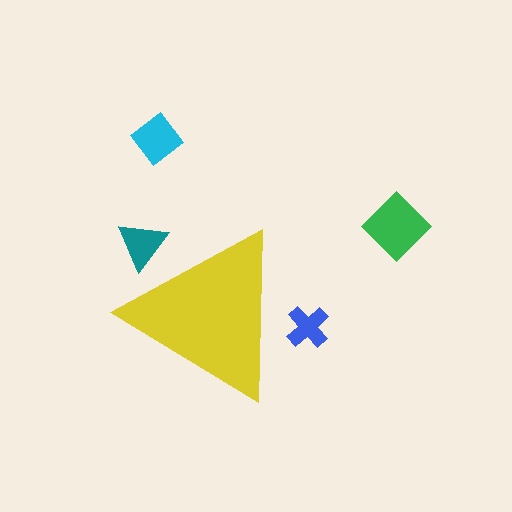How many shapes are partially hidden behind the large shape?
2 shapes are partially hidden.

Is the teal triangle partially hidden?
Yes, the teal triangle is partially hidden behind the yellow triangle.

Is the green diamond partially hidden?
No, the green diamond is fully visible.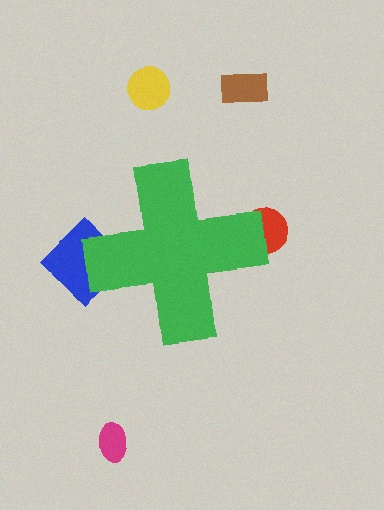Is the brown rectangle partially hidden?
No, the brown rectangle is fully visible.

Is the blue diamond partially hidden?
Yes, the blue diamond is partially hidden behind the green cross.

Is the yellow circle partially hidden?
No, the yellow circle is fully visible.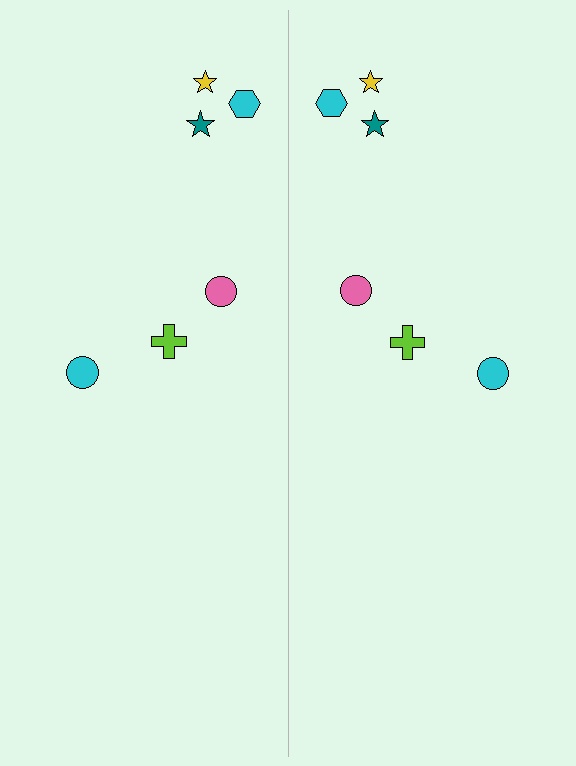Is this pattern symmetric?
Yes, this pattern has bilateral (reflection) symmetry.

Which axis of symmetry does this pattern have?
The pattern has a vertical axis of symmetry running through the center of the image.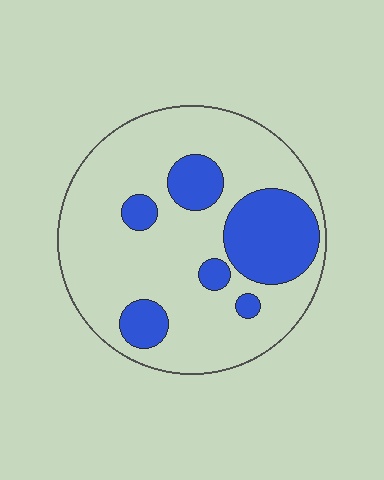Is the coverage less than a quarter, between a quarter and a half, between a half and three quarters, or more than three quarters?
Between a quarter and a half.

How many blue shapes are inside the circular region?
6.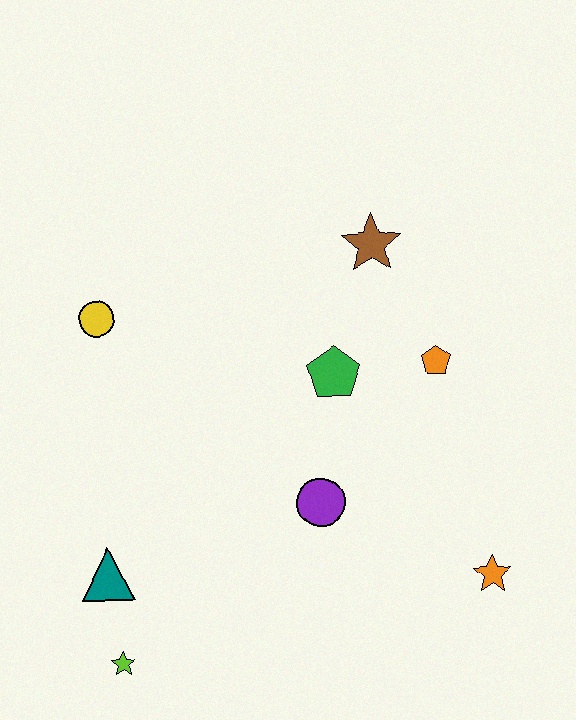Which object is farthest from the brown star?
The lime star is farthest from the brown star.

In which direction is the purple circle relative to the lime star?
The purple circle is to the right of the lime star.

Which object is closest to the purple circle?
The green pentagon is closest to the purple circle.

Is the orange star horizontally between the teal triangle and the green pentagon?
No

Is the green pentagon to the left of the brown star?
Yes